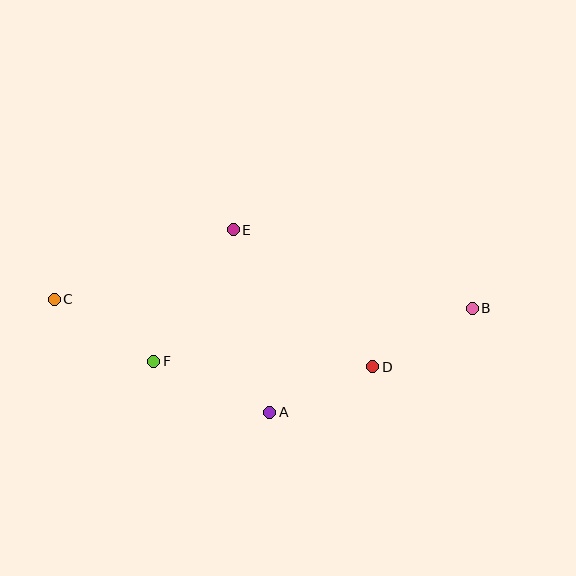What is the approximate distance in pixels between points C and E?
The distance between C and E is approximately 192 pixels.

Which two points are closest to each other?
Points A and D are closest to each other.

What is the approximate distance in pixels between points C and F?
The distance between C and F is approximately 117 pixels.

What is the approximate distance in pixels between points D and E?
The distance between D and E is approximately 196 pixels.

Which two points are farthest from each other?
Points B and C are farthest from each other.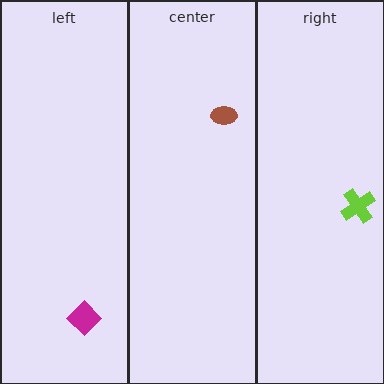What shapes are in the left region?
The magenta diamond.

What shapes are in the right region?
The lime cross.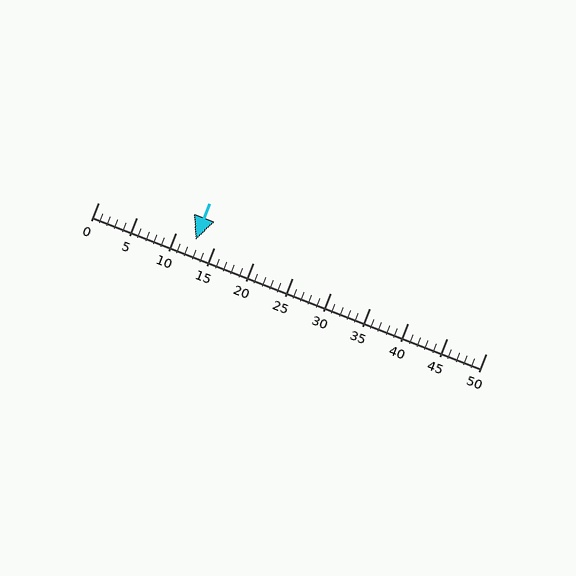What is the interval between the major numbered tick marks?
The major tick marks are spaced 5 units apart.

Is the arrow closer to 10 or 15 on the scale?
The arrow is closer to 15.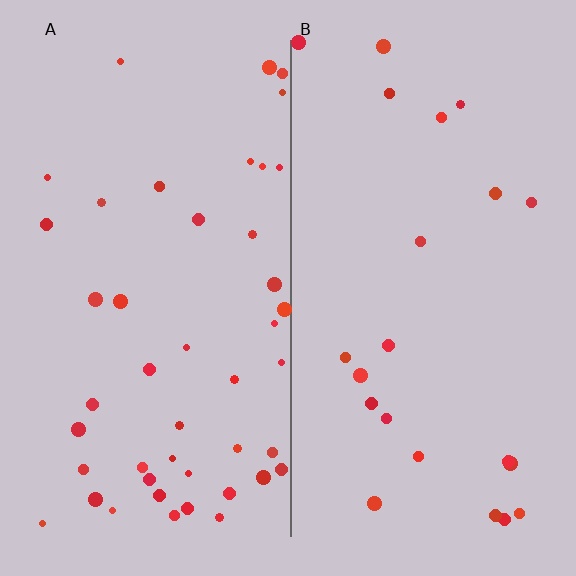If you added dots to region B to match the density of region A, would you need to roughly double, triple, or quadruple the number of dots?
Approximately double.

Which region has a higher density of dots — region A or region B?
A (the left).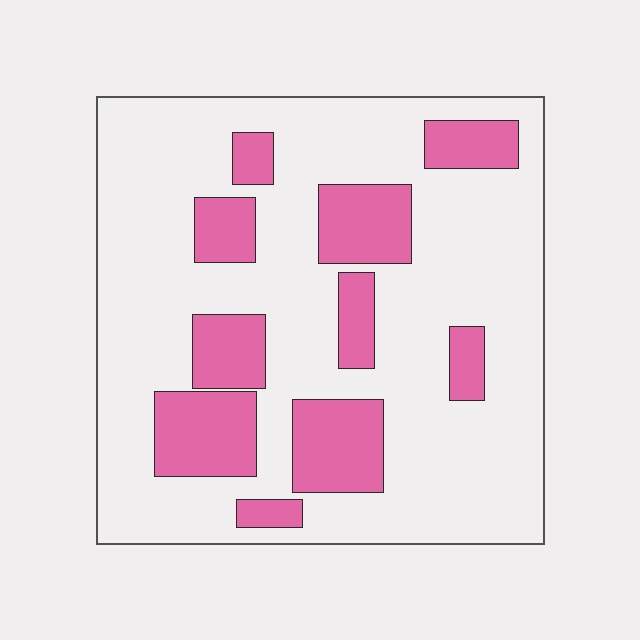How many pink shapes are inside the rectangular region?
10.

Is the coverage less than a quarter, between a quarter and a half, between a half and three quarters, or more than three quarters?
Less than a quarter.